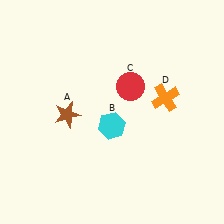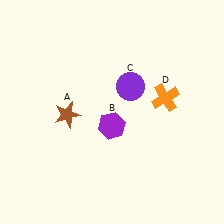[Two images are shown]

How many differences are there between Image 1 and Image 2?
There are 2 differences between the two images.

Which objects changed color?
B changed from cyan to purple. C changed from red to purple.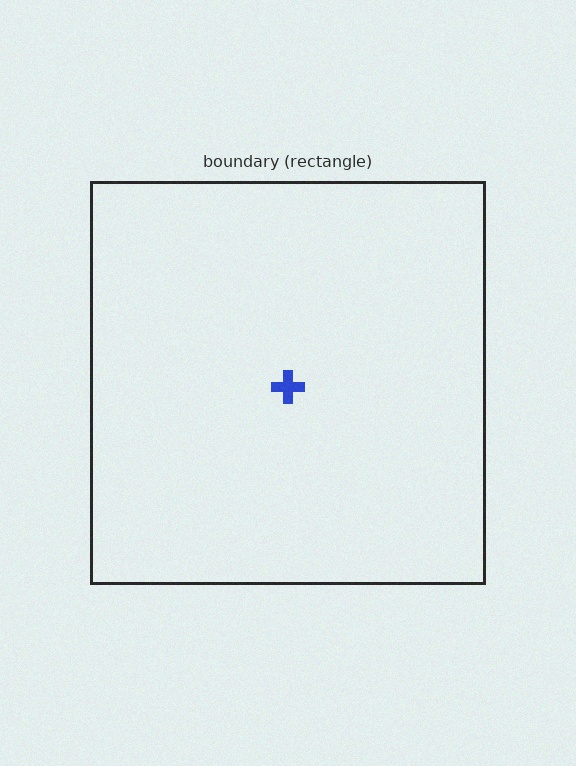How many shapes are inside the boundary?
1 inside, 0 outside.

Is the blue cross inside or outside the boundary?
Inside.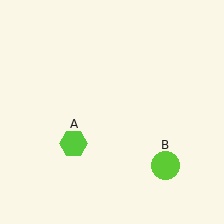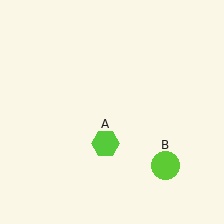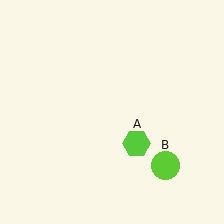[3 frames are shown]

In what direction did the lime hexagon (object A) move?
The lime hexagon (object A) moved right.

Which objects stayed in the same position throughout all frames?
Lime circle (object B) remained stationary.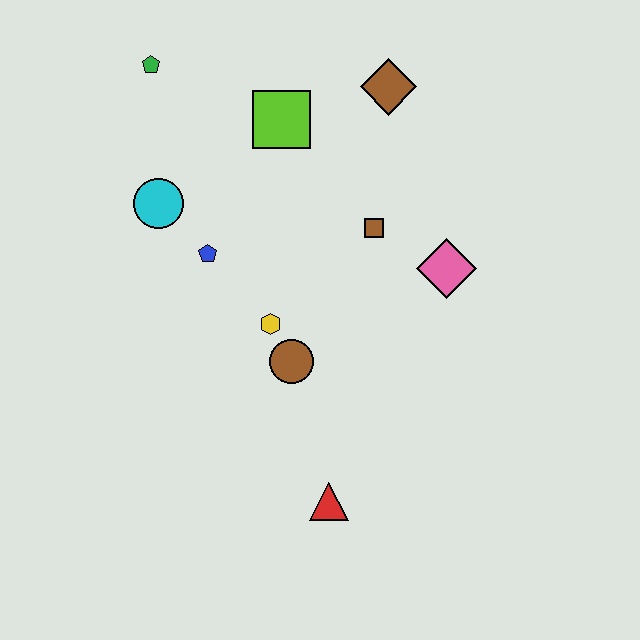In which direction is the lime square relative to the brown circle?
The lime square is above the brown circle.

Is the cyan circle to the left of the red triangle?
Yes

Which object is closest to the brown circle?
The yellow hexagon is closest to the brown circle.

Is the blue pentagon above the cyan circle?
No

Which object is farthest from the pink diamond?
The green pentagon is farthest from the pink diamond.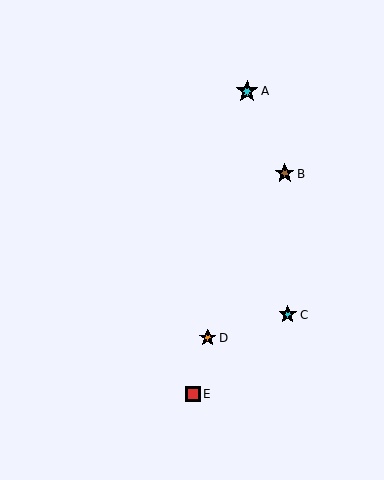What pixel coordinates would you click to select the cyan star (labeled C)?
Click at (288, 315) to select the cyan star C.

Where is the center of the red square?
The center of the red square is at (193, 394).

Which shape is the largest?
The cyan star (labeled A) is the largest.